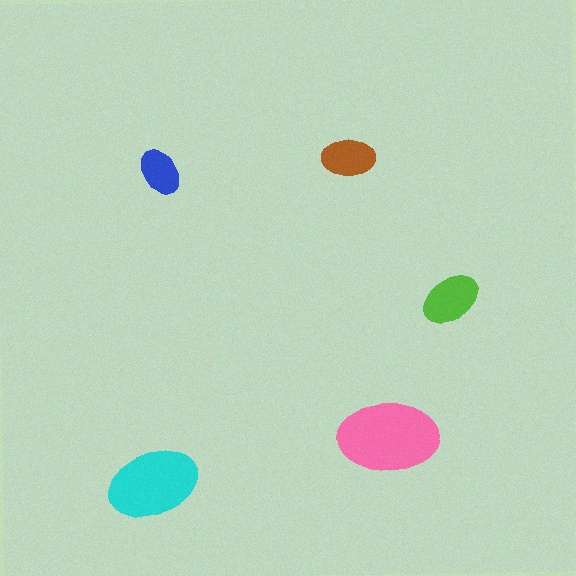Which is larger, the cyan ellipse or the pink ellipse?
The pink one.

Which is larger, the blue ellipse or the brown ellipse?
The brown one.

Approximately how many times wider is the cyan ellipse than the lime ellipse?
About 1.5 times wider.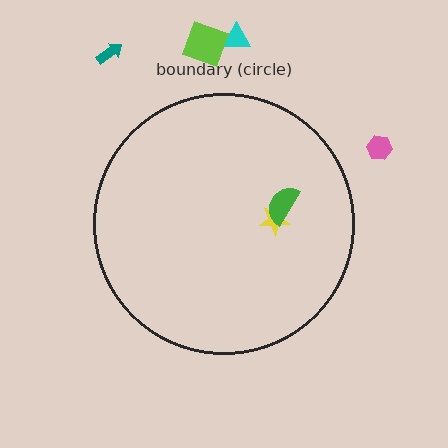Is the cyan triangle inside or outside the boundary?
Outside.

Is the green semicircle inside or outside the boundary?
Inside.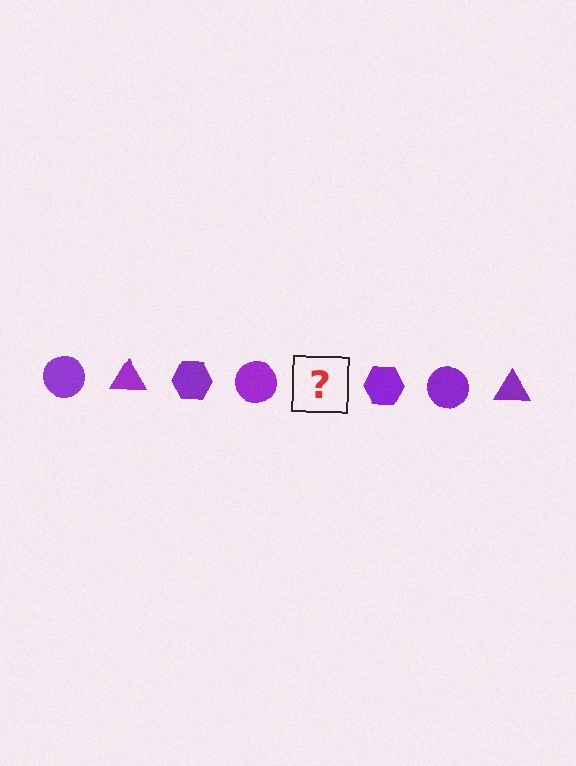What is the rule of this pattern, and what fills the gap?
The rule is that the pattern cycles through circle, triangle, hexagon shapes in purple. The gap should be filled with a purple triangle.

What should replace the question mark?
The question mark should be replaced with a purple triangle.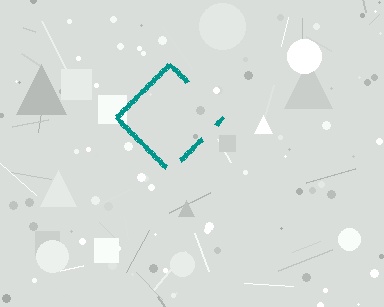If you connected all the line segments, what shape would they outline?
They would outline a diamond.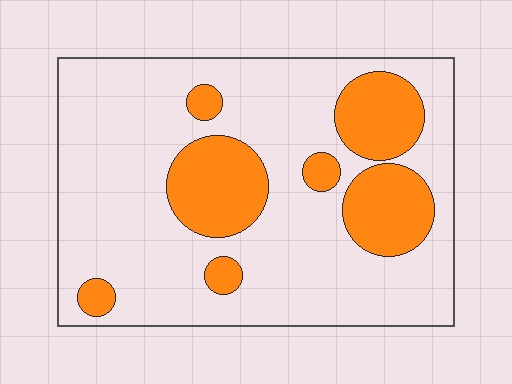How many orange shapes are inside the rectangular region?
7.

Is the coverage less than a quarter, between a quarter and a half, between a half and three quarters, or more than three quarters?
Less than a quarter.